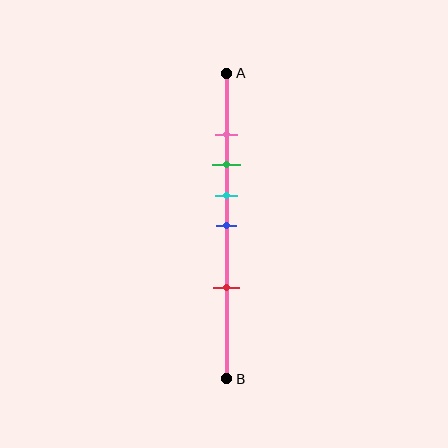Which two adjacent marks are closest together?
The pink and green marks are the closest adjacent pair.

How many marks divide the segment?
There are 5 marks dividing the segment.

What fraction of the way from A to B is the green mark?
The green mark is approximately 30% (0.3) of the way from A to B.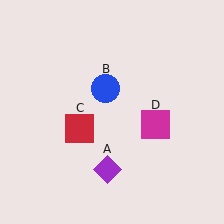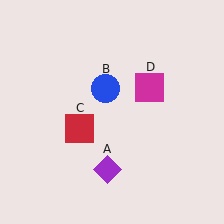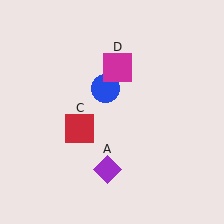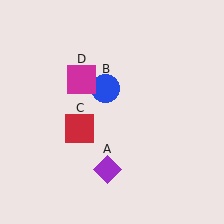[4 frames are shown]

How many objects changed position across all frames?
1 object changed position: magenta square (object D).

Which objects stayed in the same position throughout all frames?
Purple diamond (object A) and blue circle (object B) and red square (object C) remained stationary.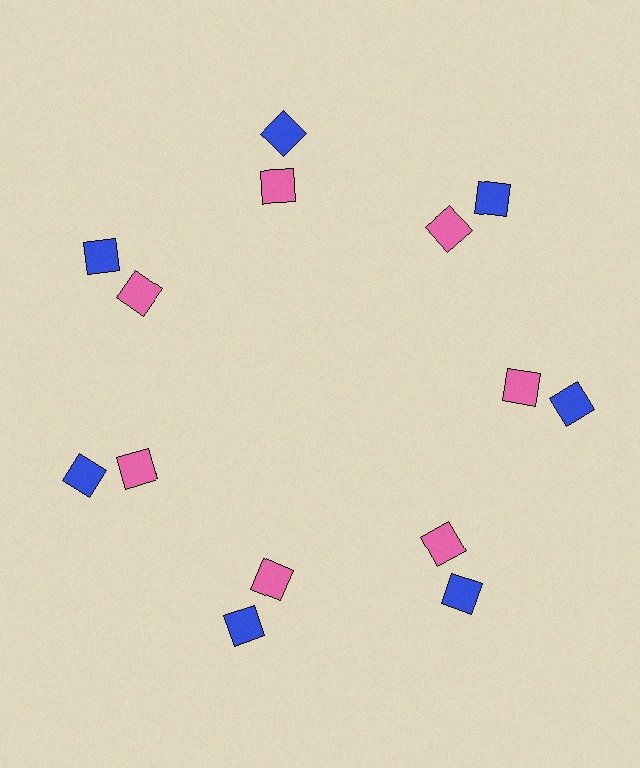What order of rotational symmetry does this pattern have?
This pattern has 7-fold rotational symmetry.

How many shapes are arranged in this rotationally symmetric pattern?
There are 14 shapes, arranged in 7 groups of 2.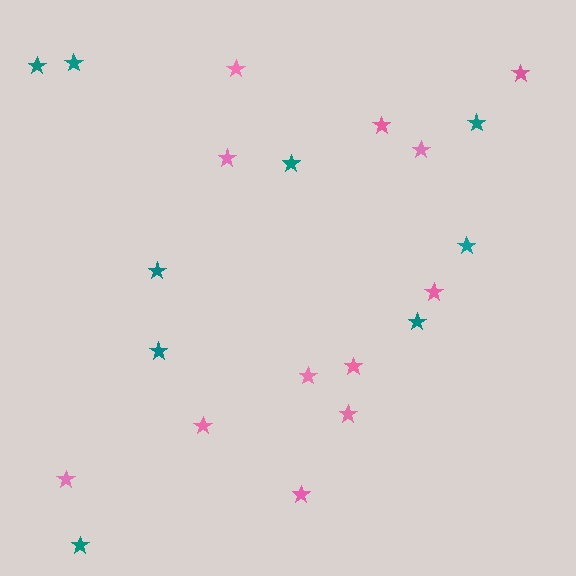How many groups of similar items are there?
There are 2 groups: one group of pink stars (12) and one group of teal stars (9).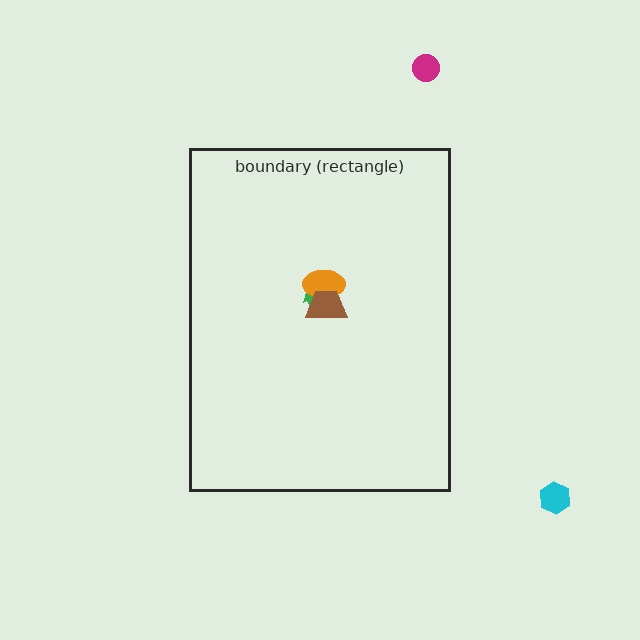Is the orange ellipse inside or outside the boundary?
Inside.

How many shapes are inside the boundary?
3 inside, 2 outside.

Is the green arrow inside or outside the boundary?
Inside.